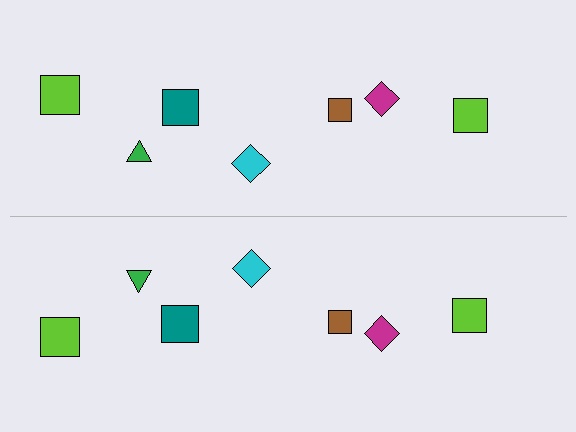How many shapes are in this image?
There are 14 shapes in this image.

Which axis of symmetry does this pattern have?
The pattern has a horizontal axis of symmetry running through the center of the image.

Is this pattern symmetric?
Yes, this pattern has bilateral (reflection) symmetry.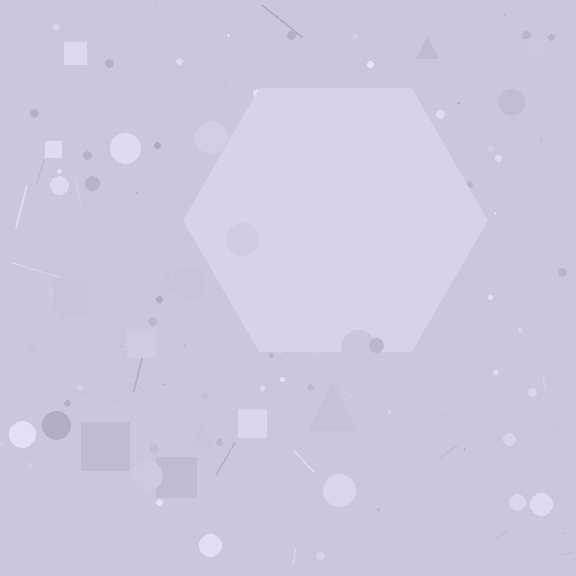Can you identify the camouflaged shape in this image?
The camouflaged shape is a hexagon.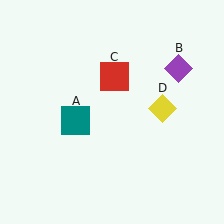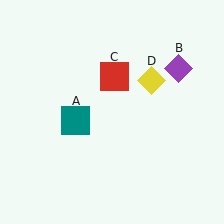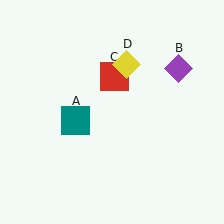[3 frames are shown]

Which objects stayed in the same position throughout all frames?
Teal square (object A) and purple diamond (object B) and red square (object C) remained stationary.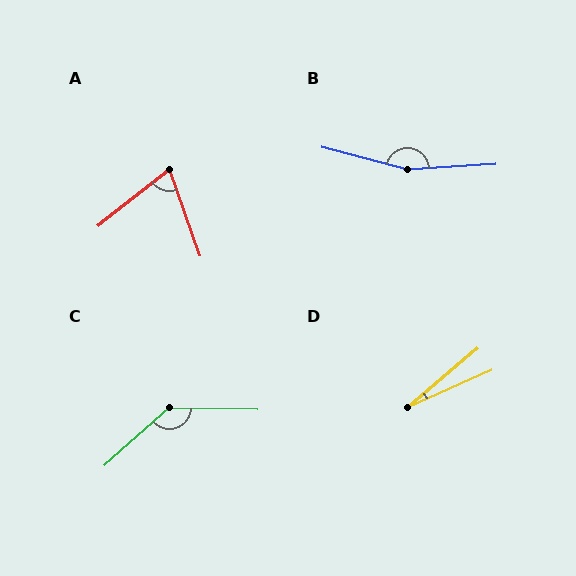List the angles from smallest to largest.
D (16°), A (71°), C (137°), B (162°).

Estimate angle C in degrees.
Approximately 137 degrees.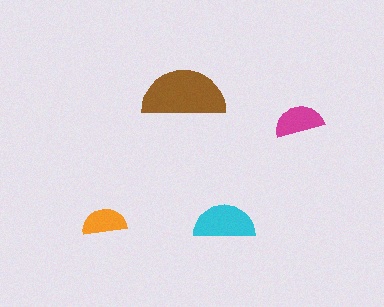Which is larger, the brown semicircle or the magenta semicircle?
The brown one.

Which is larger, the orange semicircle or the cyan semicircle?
The cyan one.